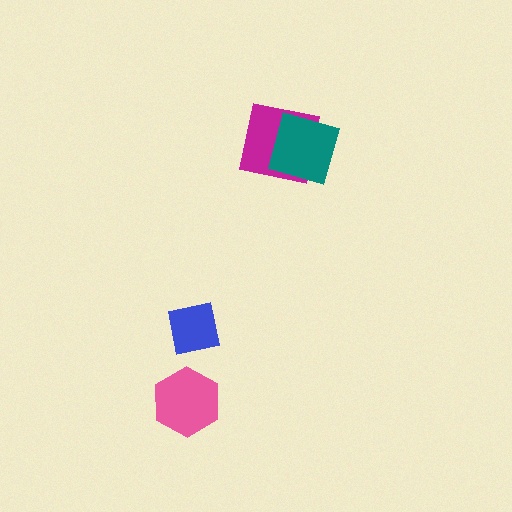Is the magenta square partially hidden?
Yes, it is partially covered by another shape.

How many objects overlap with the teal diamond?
1 object overlaps with the teal diamond.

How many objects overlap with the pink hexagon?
0 objects overlap with the pink hexagon.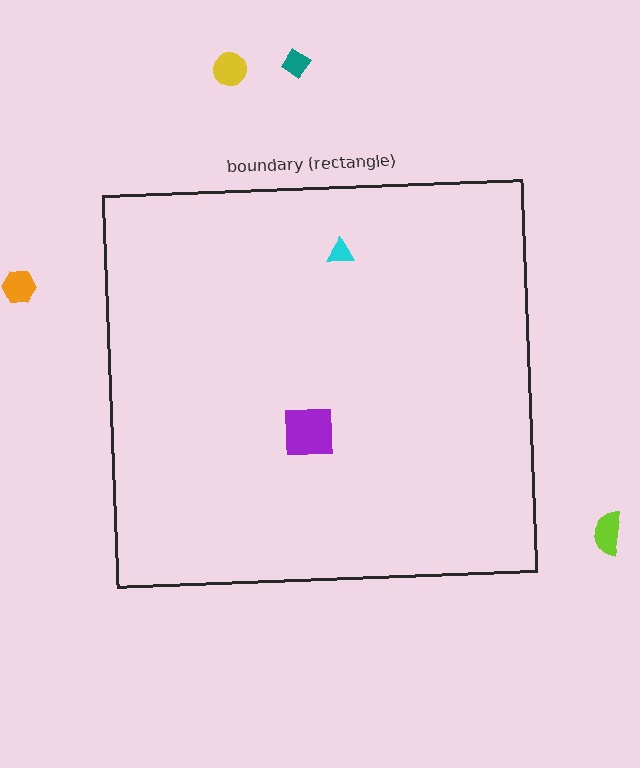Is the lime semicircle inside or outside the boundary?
Outside.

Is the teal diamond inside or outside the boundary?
Outside.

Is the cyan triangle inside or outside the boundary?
Inside.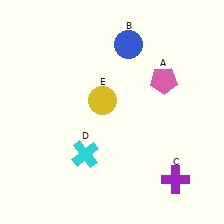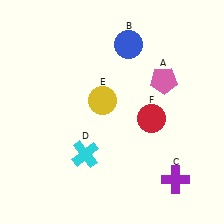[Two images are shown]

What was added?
A red circle (F) was added in Image 2.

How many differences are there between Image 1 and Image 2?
There is 1 difference between the two images.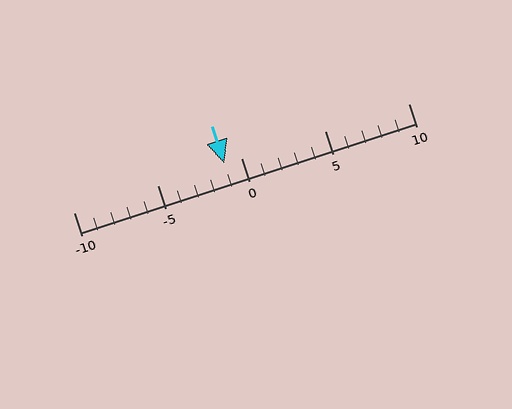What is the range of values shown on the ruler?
The ruler shows values from -10 to 10.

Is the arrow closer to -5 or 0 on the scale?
The arrow is closer to 0.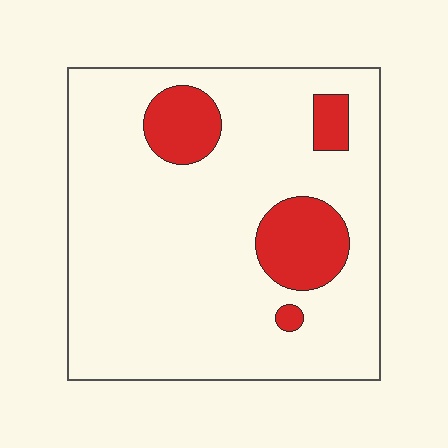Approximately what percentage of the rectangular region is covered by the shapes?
Approximately 15%.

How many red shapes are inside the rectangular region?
4.